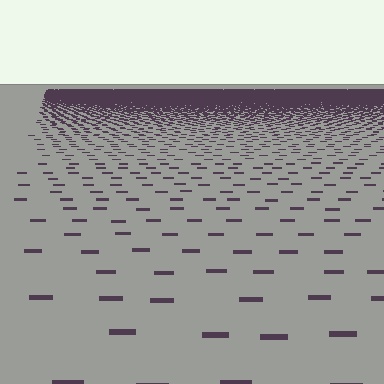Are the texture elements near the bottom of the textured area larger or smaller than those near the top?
Larger. Near the bottom, elements are closer to the viewer and appear at a bigger on-screen size.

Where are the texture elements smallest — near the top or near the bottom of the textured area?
Near the top.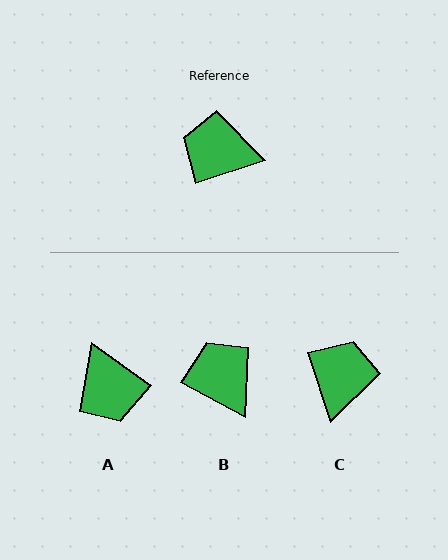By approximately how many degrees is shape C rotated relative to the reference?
Approximately 90 degrees clockwise.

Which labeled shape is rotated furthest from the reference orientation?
A, about 126 degrees away.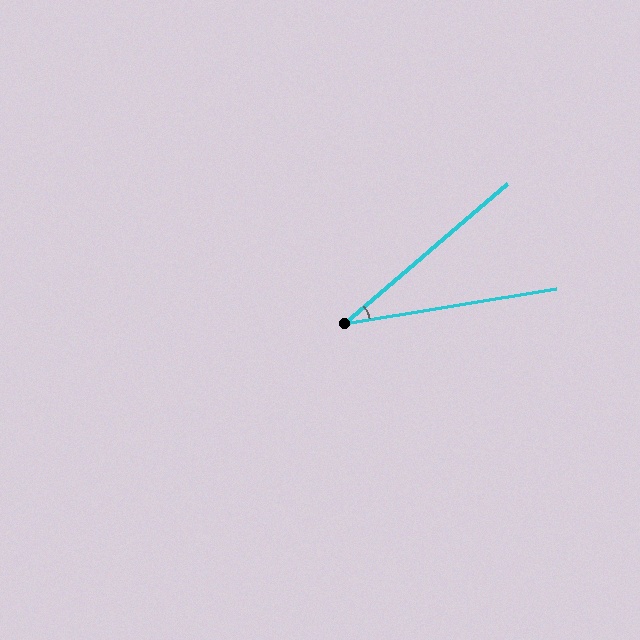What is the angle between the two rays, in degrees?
Approximately 31 degrees.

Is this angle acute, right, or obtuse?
It is acute.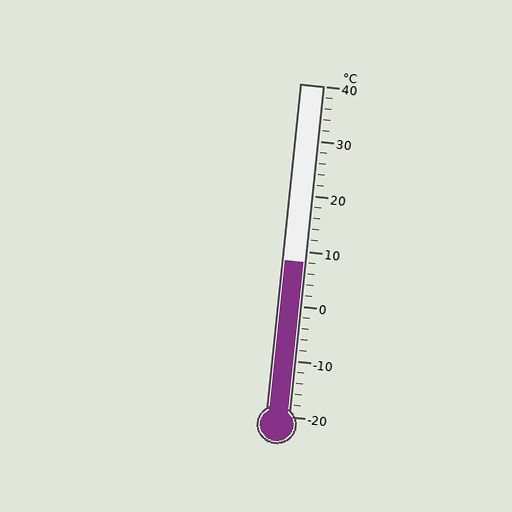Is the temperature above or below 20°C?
The temperature is below 20°C.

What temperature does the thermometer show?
The thermometer shows approximately 8°C.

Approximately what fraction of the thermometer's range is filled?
The thermometer is filled to approximately 45% of its range.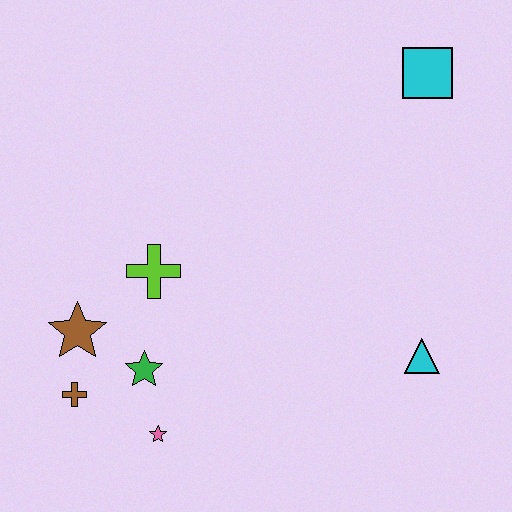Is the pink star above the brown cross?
No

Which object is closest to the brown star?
The brown cross is closest to the brown star.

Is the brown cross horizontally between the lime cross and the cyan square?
No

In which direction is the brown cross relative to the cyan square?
The brown cross is to the left of the cyan square.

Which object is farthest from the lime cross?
The cyan square is farthest from the lime cross.